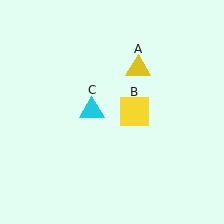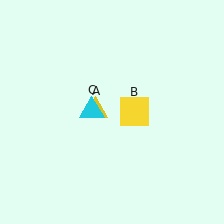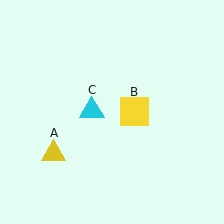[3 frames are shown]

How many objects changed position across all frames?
1 object changed position: yellow triangle (object A).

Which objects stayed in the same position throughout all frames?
Yellow square (object B) and cyan triangle (object C) remained stationary.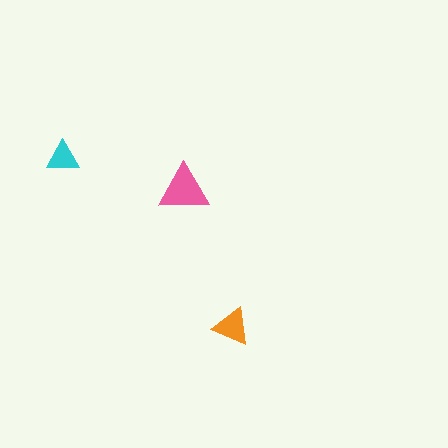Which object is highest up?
The cyan triangle is topmost.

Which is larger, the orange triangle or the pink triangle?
The pink one.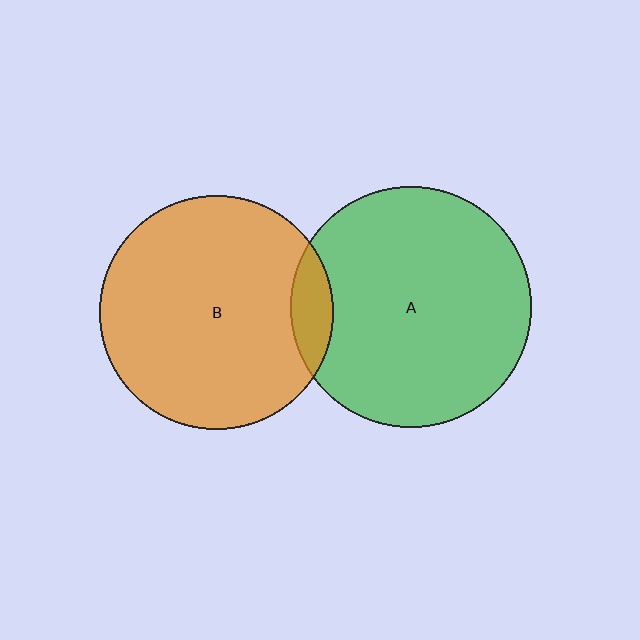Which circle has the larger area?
Circle A (green).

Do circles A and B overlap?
Yes.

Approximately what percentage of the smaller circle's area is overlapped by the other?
Approximately 10%.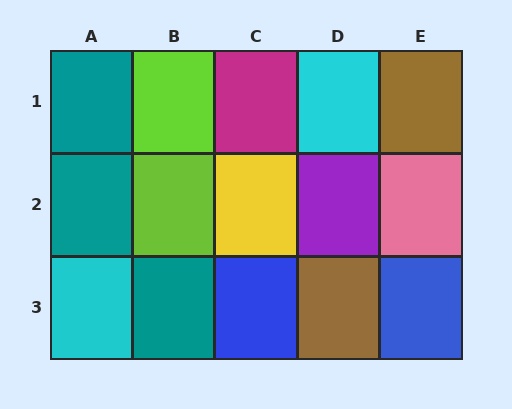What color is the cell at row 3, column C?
Blue.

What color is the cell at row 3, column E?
Blue.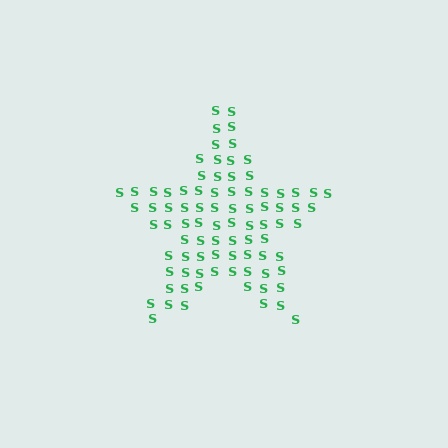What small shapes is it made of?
It is made of small letter S's.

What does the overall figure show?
The overall figure shows a star.